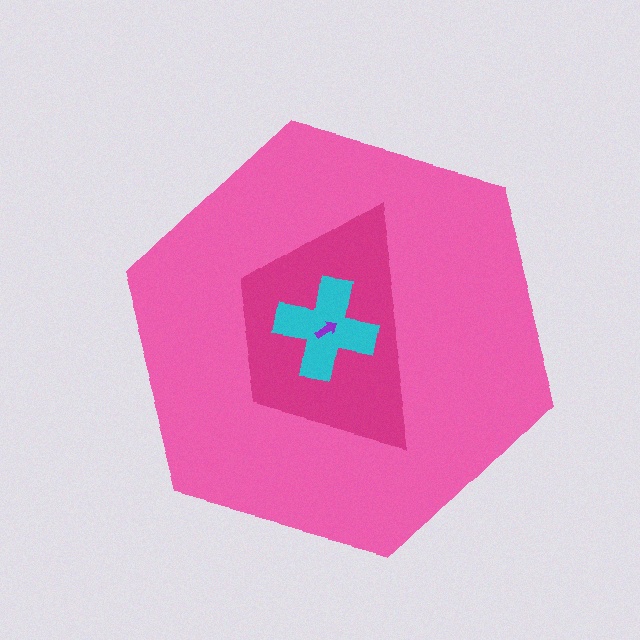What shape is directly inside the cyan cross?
The purple arrow.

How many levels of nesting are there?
4.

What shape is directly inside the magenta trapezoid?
The cyan cross.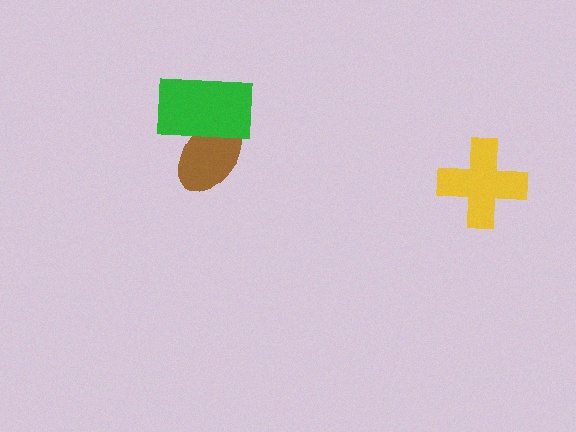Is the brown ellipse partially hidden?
Yes, it is partially covered by another shape.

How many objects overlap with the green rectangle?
1 object overlaps with the green rectangle.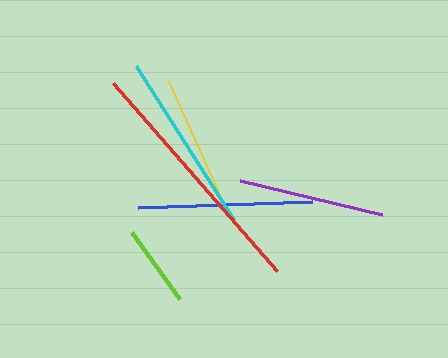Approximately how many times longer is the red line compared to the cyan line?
The red line is approximately 1.4 times the length of the cyan line.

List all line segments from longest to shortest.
From longest to shortest: red, cyan, blue, purple, yellow, lime.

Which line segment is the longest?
The red line is the longest at approximately 250 pixels.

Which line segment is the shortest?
The lime line is the shortest at approximately 82 pixels.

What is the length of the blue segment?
The blue segment is approximately 175 pixels long.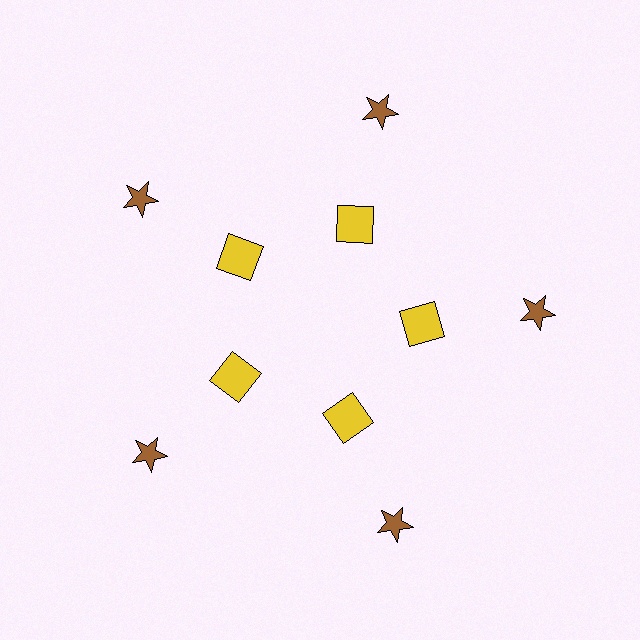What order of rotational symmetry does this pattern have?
This pattern has 5-fold rotational symmetry.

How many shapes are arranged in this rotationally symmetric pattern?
There are 10 shapes, arranged in 5 groups of 2.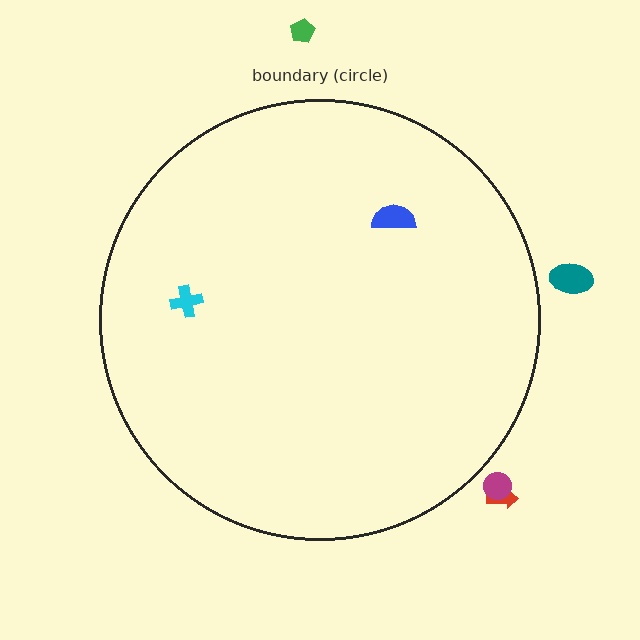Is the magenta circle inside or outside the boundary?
Outside.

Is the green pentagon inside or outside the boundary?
Outside.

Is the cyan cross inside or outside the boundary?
Inside.